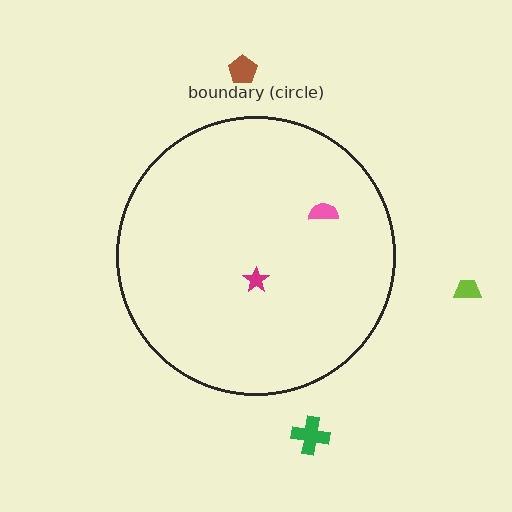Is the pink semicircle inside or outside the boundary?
Inside.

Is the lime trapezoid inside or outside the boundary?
Outside.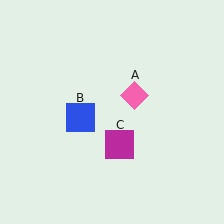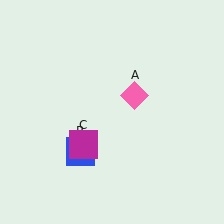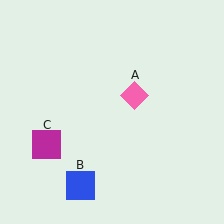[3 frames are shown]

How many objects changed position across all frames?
2 objects changed position: blue square (object B), magenta square (object C).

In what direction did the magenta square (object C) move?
The magenta square (object C) moved left.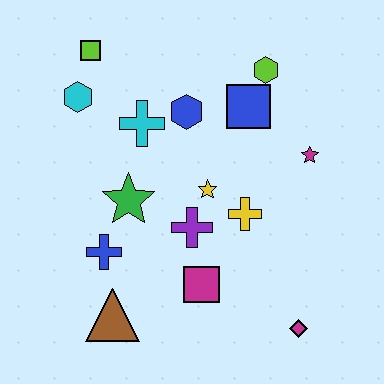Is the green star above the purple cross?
Yes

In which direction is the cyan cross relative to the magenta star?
The cyan cross is to the left of the magenta star.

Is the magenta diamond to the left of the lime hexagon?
No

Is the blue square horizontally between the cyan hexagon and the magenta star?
Yes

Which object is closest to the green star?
The blue cross is closest to the green star.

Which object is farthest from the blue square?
The brown triangle is farthest from the blue square.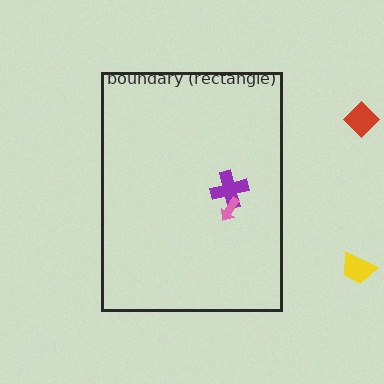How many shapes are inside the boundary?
2 inside, 2 outside.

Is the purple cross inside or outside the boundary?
Inside.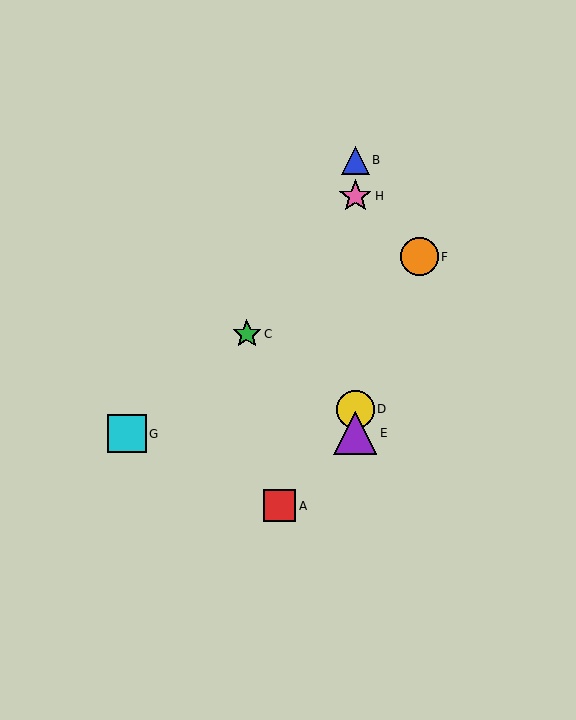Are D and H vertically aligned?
Yes, both are at x≈355.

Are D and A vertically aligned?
No, D is at x≈355 and A is at x≈280.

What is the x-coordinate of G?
Object G is at x≈127.